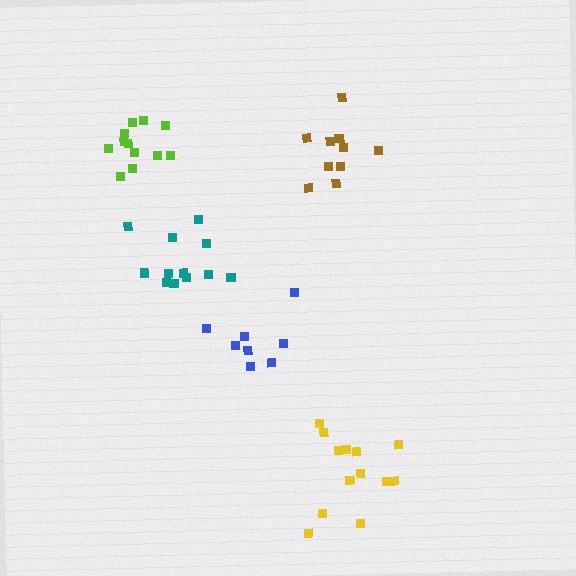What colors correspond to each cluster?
The clusters are colored: teal, brown, yellow, blue, lime.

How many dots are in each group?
Group 1: 12 dots, Group 2: 10 dots, Group 3: 13 dots, Group 4: 8 dots, Group 5: 12 dots (55 total).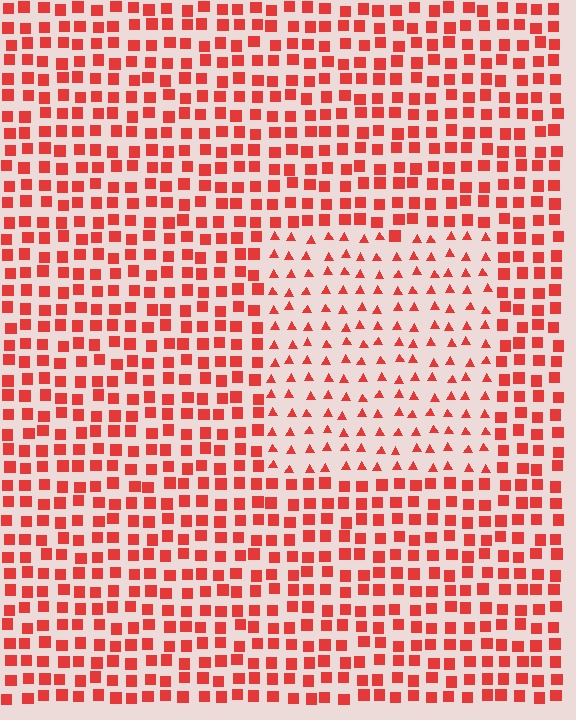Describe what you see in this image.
The image is filled with small red elements arranged in a uniform grid. A rectangle-shaped region contains triangles, while the surrounding area contains squares. The boundary is defined purely by the change in element shape.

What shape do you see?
I see a rectangle.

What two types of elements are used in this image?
The image uses triangles inside the rectangle region and squares outside it.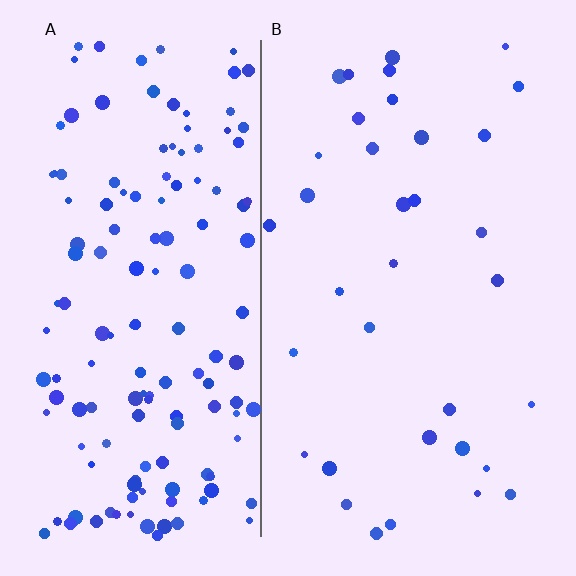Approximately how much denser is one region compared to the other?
Approximately 4.2× — region A over region B.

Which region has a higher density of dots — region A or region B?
A (the left).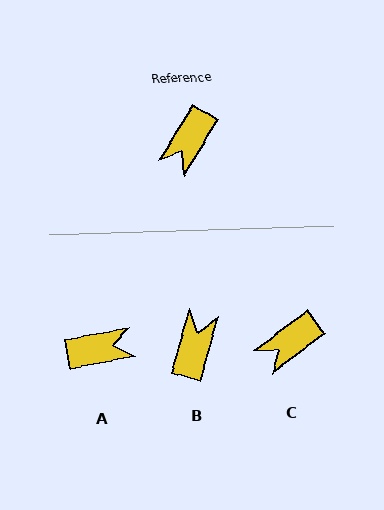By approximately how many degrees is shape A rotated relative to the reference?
Approximately 132 degrees counter-clockwise.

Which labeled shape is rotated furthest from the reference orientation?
B, about 164 degrees away.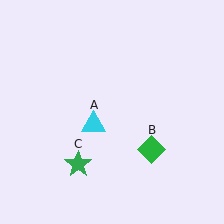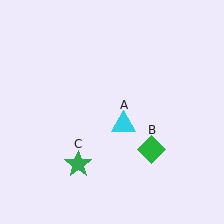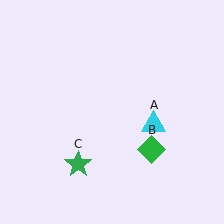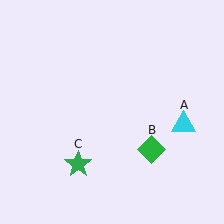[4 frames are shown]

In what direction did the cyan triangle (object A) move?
The cyan triangle (object A) moved right.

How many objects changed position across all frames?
1 object changed position: cyan triangle (object A).